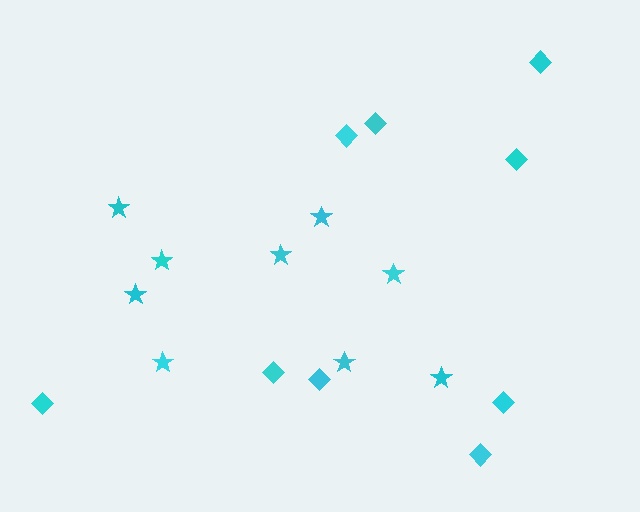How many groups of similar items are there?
There are 2 groups: one group of stars (9) and one group of diamonds (9).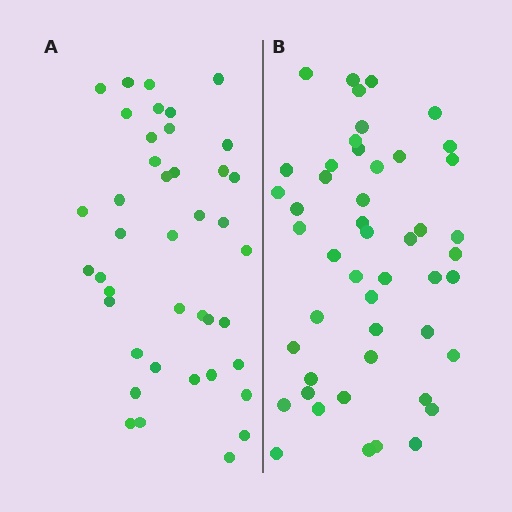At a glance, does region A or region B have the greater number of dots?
Region B (the right region) has more dots.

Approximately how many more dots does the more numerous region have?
Region B has roughly 8 or so more dots than region A.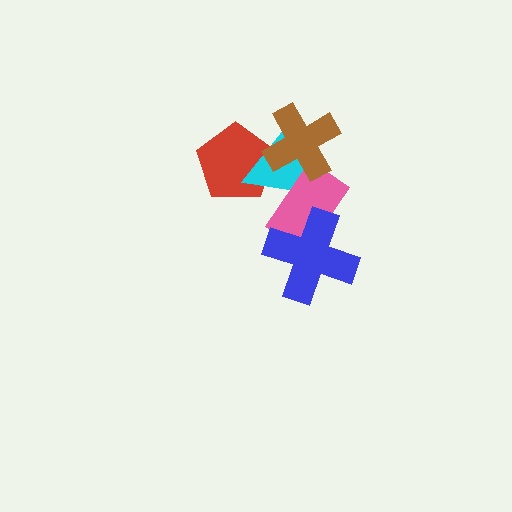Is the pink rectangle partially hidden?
Yes, it is partially covered by another shape.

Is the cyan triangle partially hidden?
Yes, it is partially covered by another shape.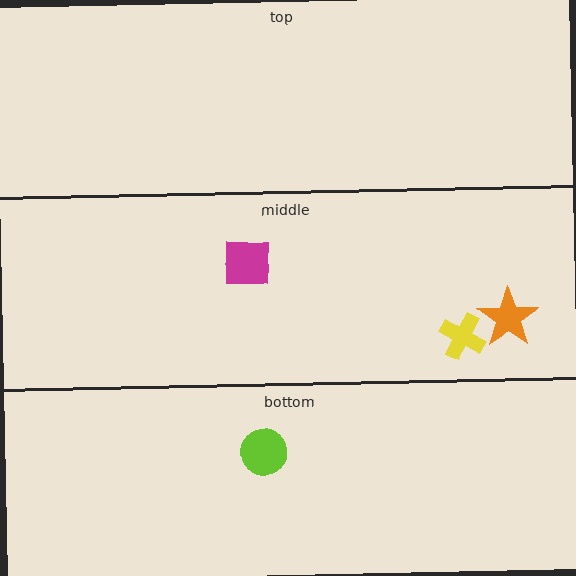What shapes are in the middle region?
The yellow cross, the orange star, the magenta square.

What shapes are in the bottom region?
The lime circle.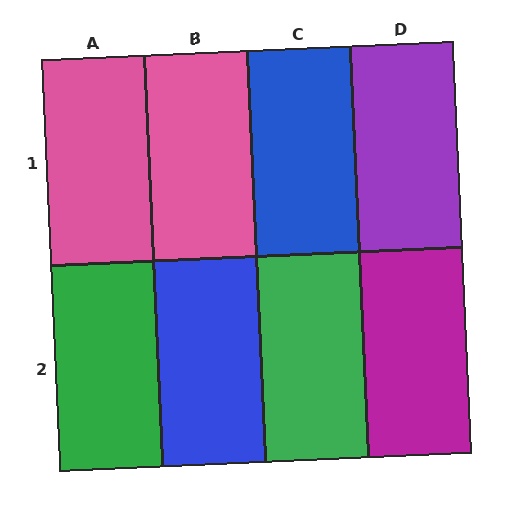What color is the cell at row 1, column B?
Pink.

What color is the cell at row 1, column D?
Purple.